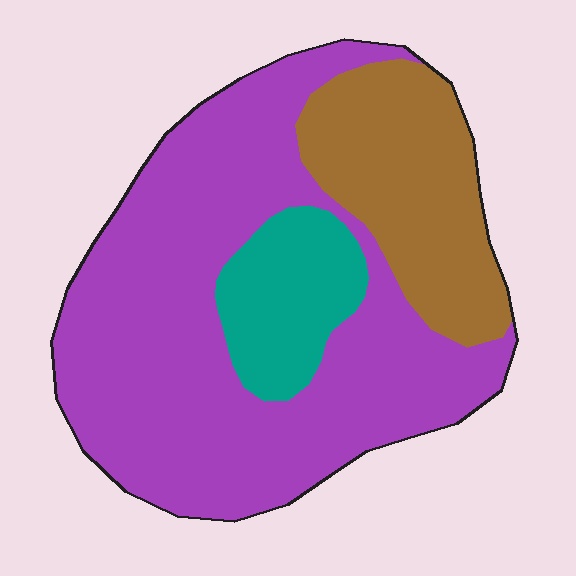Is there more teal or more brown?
Brown.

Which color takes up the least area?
Teal, at roughly 15%.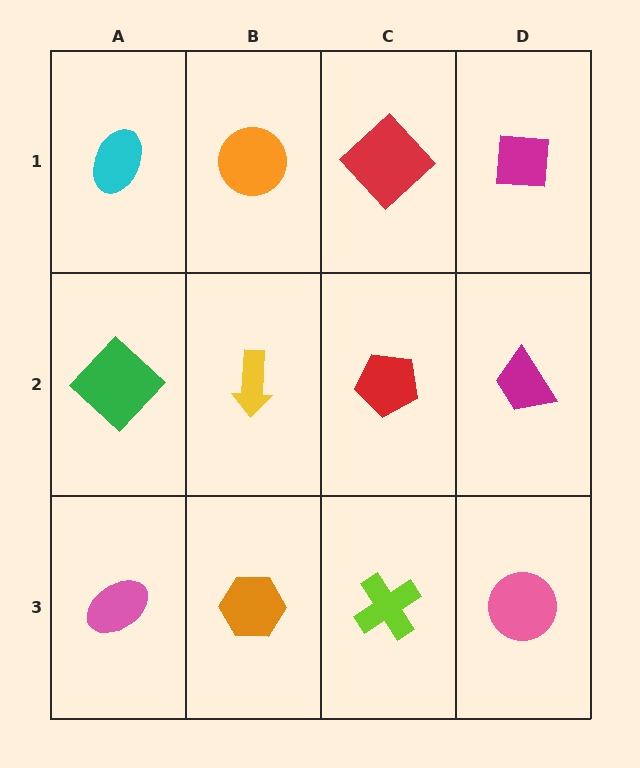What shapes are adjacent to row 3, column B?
A yellow arrow (row 2, column B), a pink ellipse (row 3, column A), a lime cross (row 3, column C).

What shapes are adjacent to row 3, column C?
A red pentagon (row 2, column C), an orange hexagon (row 3, column B), a pink circle (row 3, column D).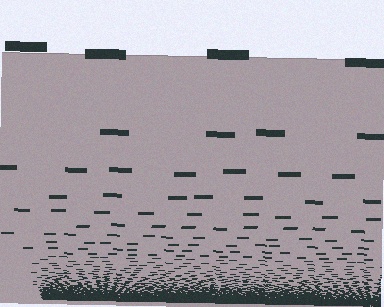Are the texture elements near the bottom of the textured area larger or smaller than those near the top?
Smaller. The gradient is inverted — elements near the bottom are smaller and denser.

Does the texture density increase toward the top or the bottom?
Density increases toward the bottom.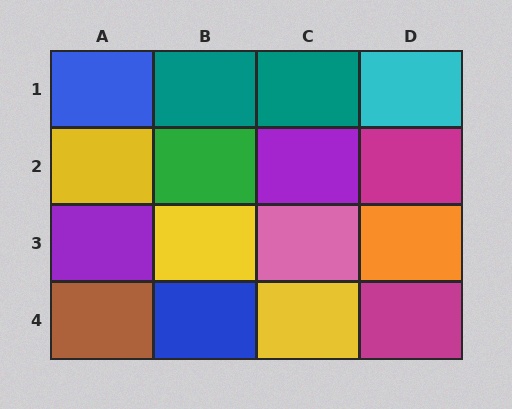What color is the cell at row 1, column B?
Teal.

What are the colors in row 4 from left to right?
Brown, blue, yellow, magenta.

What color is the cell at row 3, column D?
Orange.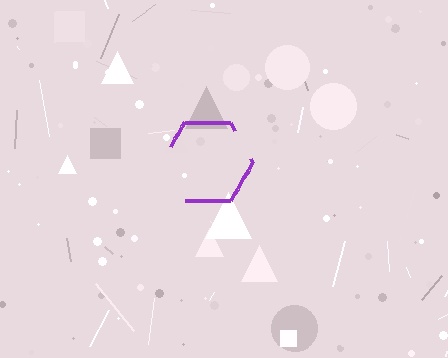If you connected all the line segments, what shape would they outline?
They would outline a hexagon.